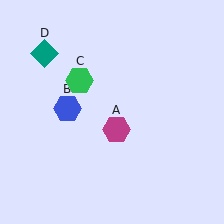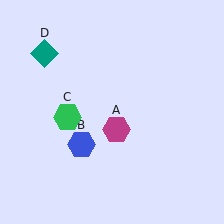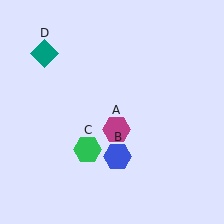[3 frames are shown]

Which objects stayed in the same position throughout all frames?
Magenta hexagon (object A) and teal diamond (object D) remained stationary.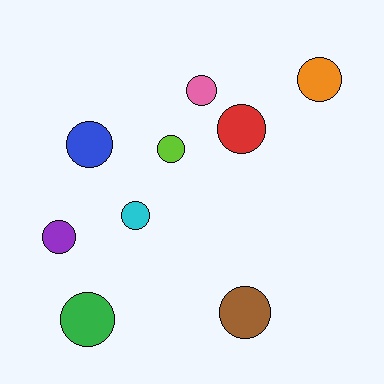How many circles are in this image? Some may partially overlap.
There are 9 circles.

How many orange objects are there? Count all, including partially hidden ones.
There is 1 orange object.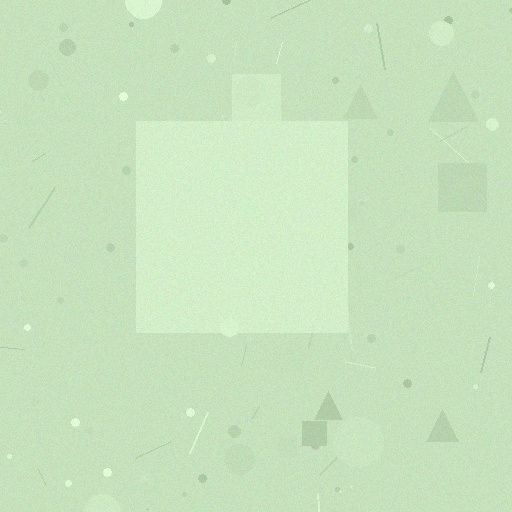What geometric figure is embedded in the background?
A square is embedded in the background.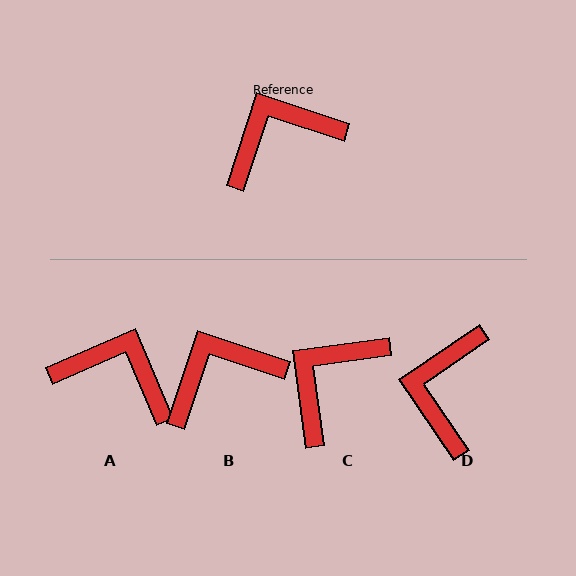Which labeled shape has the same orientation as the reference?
B.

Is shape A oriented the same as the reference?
No, it is off by about 48 degrees.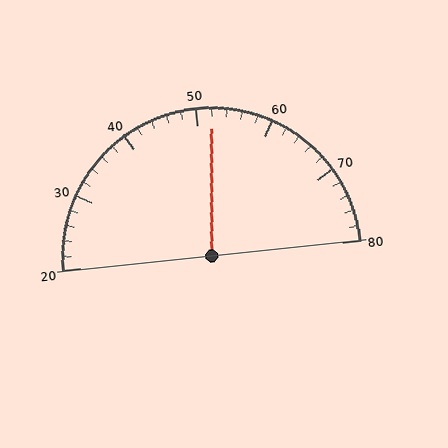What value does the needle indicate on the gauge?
The needle indicates approximately 52.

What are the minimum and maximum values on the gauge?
The gauge ranges from 20 to 80.